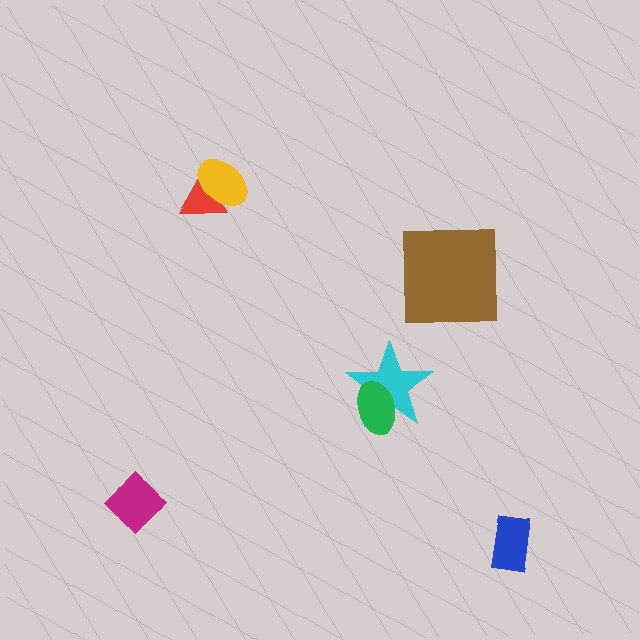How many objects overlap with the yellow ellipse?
1 object overlaps with the yellow ellipse.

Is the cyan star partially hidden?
Yes, it is partially covered by another shape.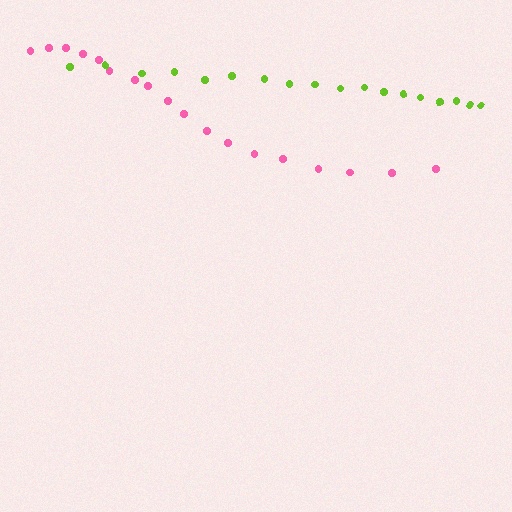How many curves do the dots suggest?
There are 2 distinct paths.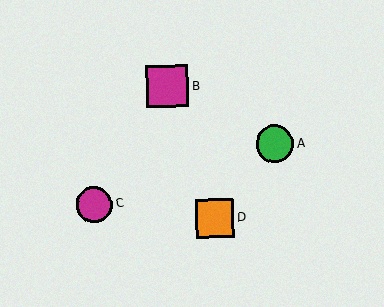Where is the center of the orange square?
The center of the orange square is at (215, 218).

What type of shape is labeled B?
Shape B is a magenta square.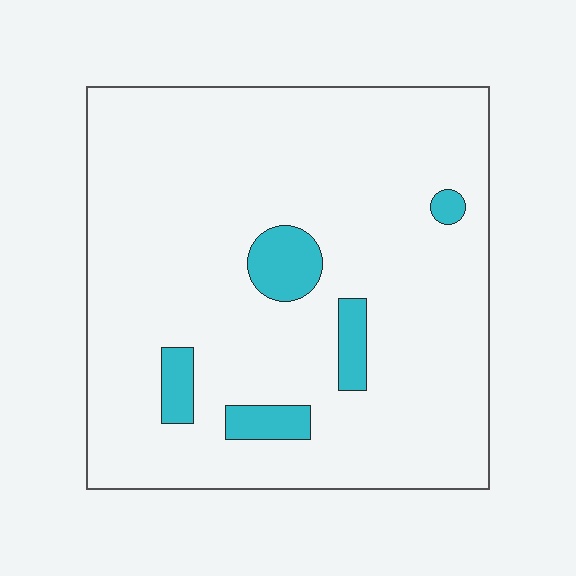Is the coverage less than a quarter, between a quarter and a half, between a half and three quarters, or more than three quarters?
Less than a quarter.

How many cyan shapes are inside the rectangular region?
5.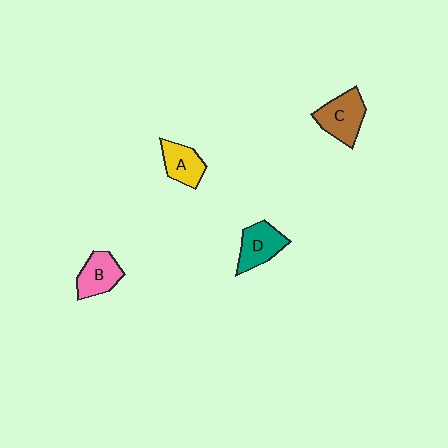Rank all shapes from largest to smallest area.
From largest to smallest: C (brown), D (teal), B (pink), A (yellow).